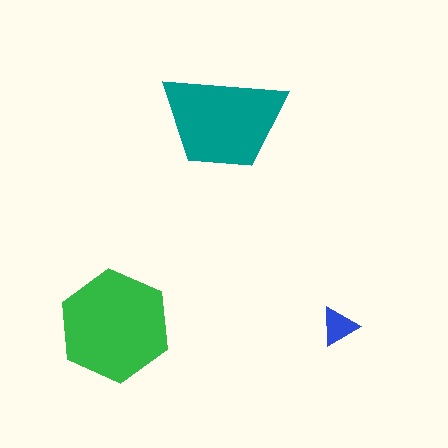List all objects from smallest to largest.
The blue triangle, the teal trapezoid, the green hexagon.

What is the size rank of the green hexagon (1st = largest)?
1st.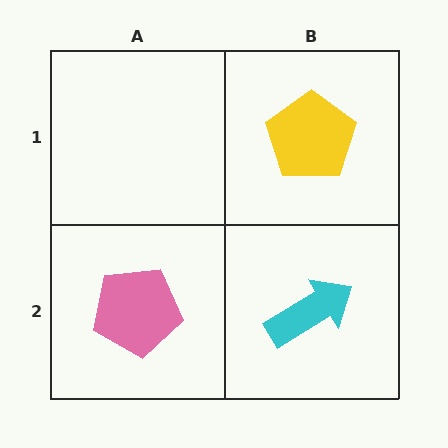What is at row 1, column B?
A yellow pentagon.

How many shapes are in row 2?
2 shapes.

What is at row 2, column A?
A pink pentagon.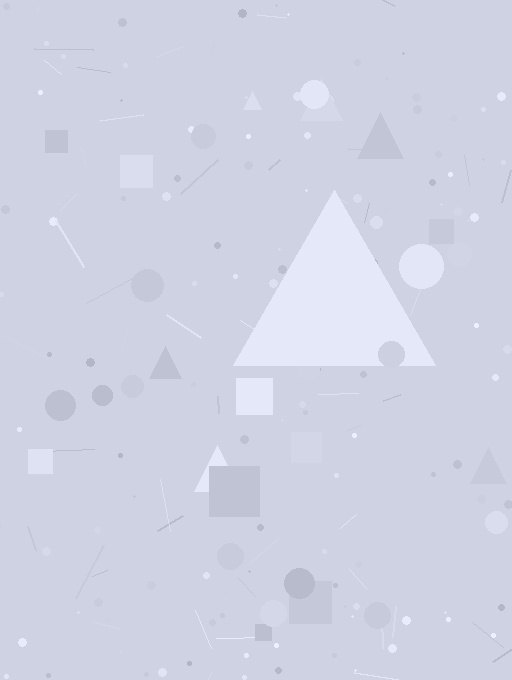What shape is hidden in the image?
A triangle is hidden in the image.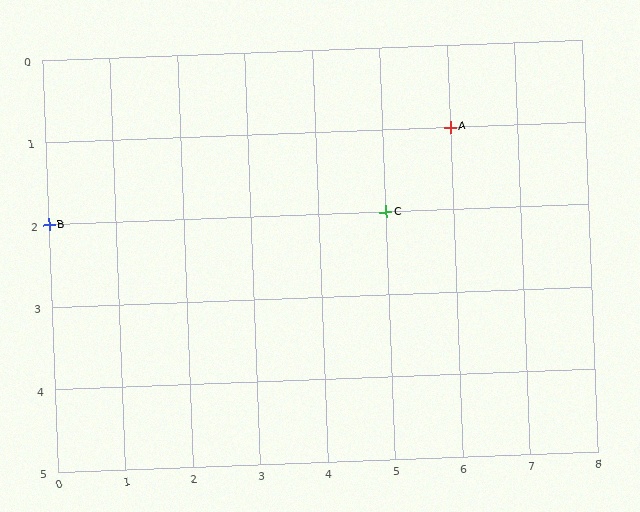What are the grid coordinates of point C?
Point C is at grid coordinates (5, 2).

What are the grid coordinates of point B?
Point B is at grid coordinates (0, 2).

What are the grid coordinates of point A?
Point A is at grid coordinates (6, 1).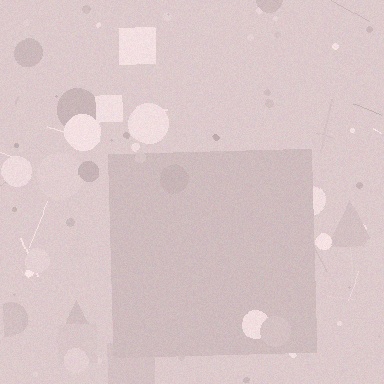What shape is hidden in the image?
A square is hidden in the image.